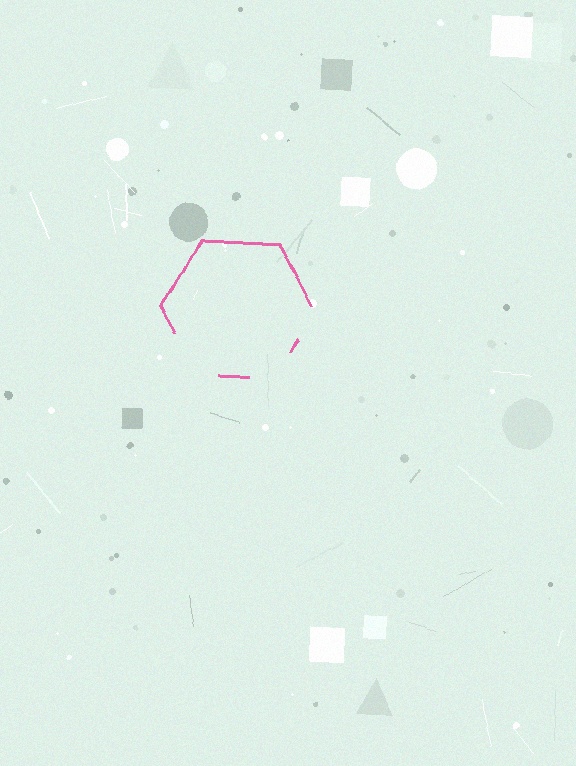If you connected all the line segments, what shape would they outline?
They would outline a hexagon.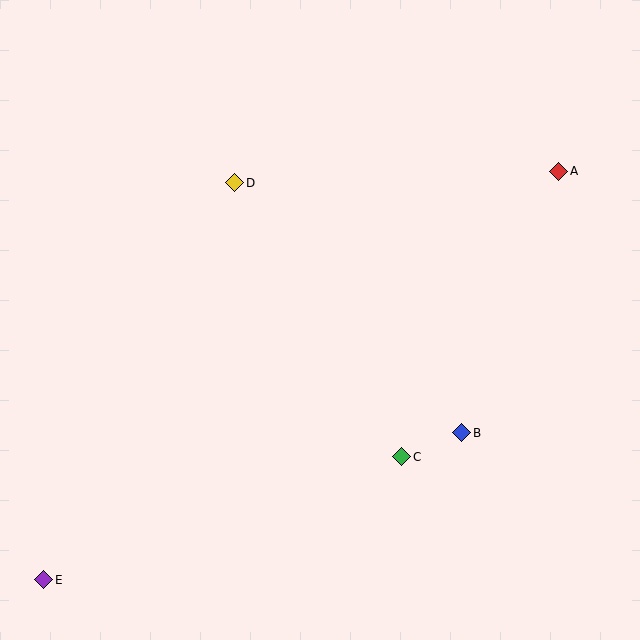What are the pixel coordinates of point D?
Point D is at (235, 183).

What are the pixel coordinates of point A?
Point A is at (559, 171).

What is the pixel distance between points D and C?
The distance between D and C is 321 pixels.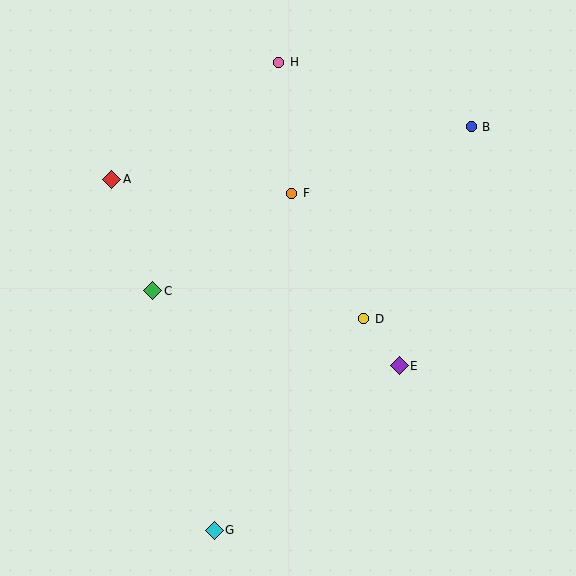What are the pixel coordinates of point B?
Point B is at (471, 127).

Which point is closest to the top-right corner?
Point B is closest to the top-right corner.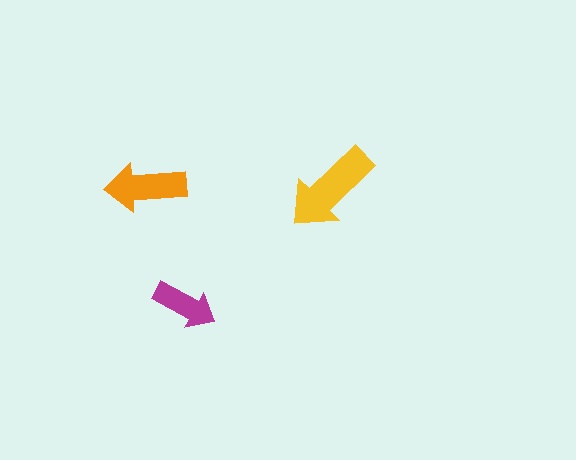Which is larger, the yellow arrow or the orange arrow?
The yellow one.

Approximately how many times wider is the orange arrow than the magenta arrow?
About 1.5 times wider.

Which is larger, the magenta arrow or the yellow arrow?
The yellow one.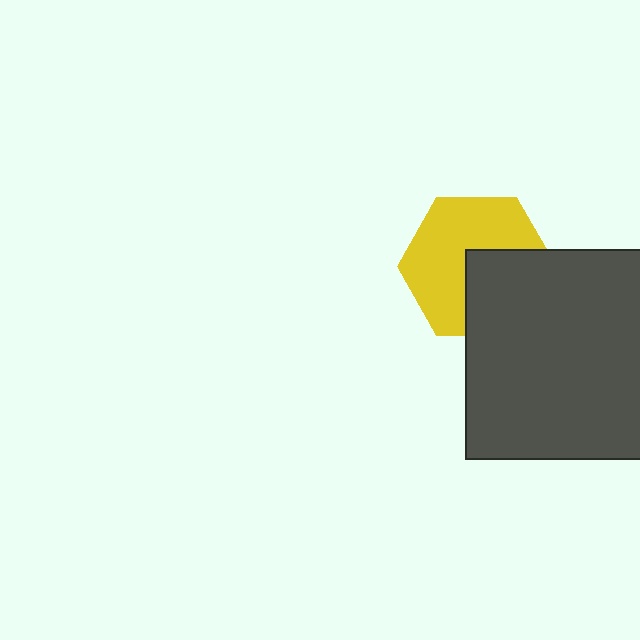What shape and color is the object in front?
The object in front is a dark gray square.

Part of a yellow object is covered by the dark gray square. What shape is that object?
It is a hexagon.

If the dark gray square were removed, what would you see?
You would see the complete yellow hexagon.